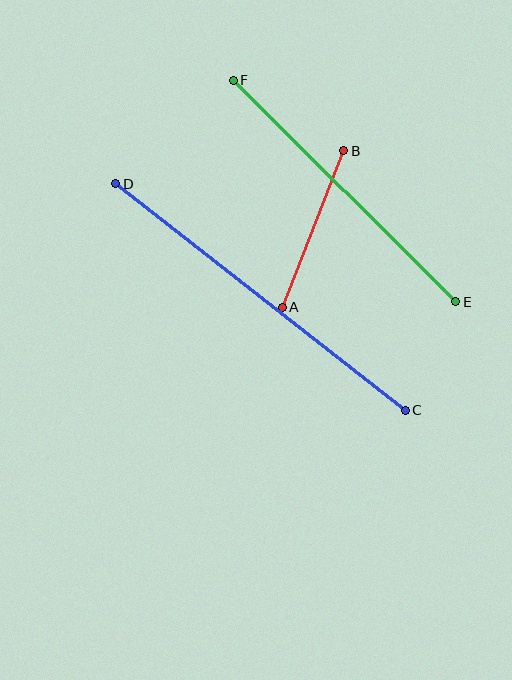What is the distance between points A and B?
The distance is approximately 168 pixels.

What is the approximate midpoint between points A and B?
The midpoint is at approximately (313, 229) pixels.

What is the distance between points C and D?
The distance is approximately 368 pixels.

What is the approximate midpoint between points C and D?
The midpoint is at approximately (261, 297) pixels.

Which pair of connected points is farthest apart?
Points C and D are farthest apart.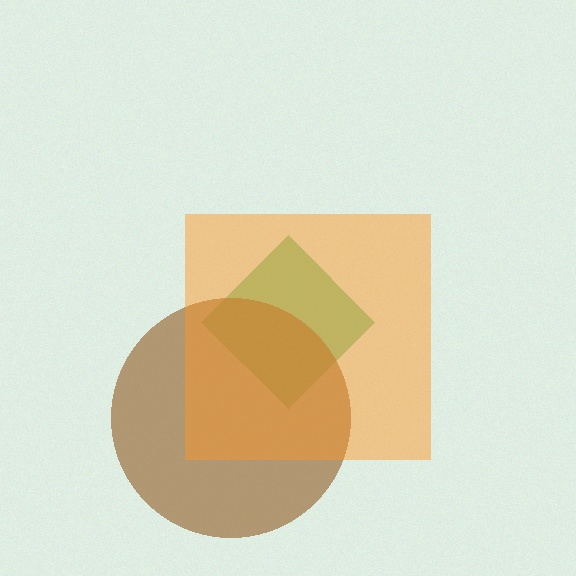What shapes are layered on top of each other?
The layered shapes are: a green diamond, a brown circle, an orange square.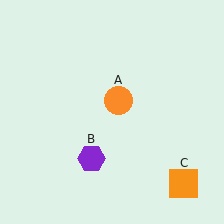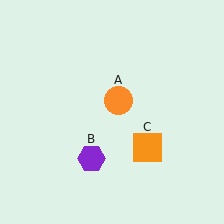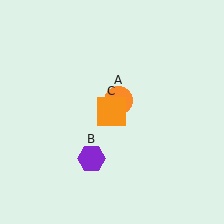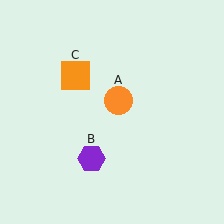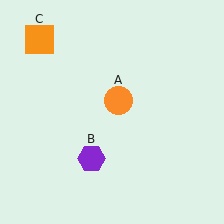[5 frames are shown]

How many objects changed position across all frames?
1 object changed position: orange square (object C).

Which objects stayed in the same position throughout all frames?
Orange circle (object A) and purple hexagon (object B) remained stationary.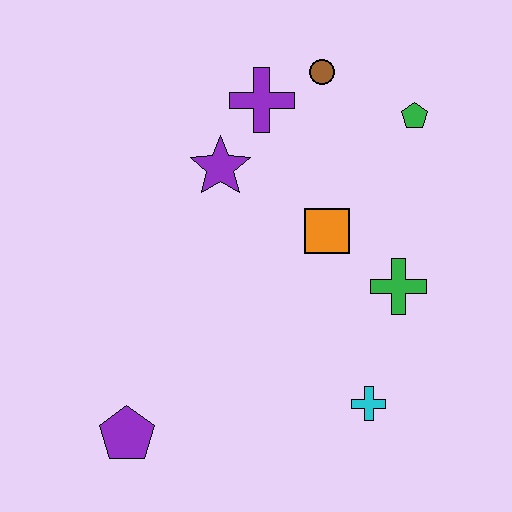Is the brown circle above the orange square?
Yes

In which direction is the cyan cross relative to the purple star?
The cyan cross is below the purple star.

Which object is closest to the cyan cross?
The green cross is closest to the cyan cross.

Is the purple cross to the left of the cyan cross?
Yes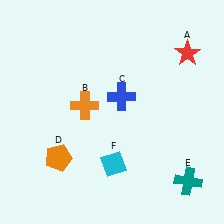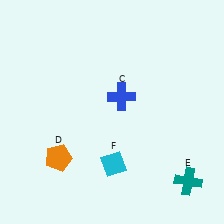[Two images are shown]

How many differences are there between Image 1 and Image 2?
There are 2 differences between the two images.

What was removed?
The red star (A), the orange cross (B) were removed in Image 2.